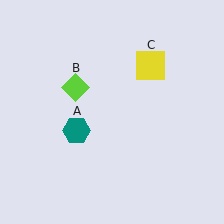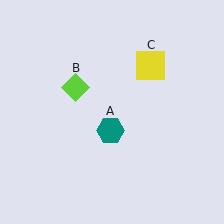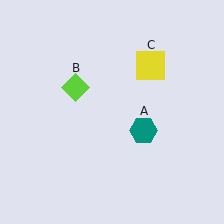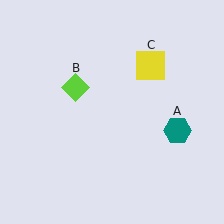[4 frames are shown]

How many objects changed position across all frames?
1 object changed position: teal hexagon (object A).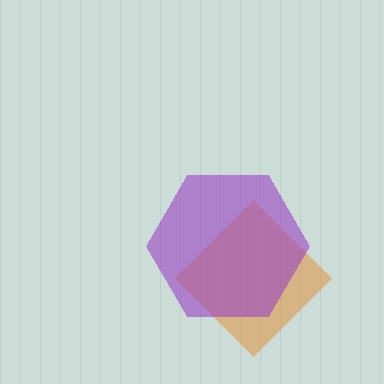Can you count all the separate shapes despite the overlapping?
Yes, there are 2 separate shapes.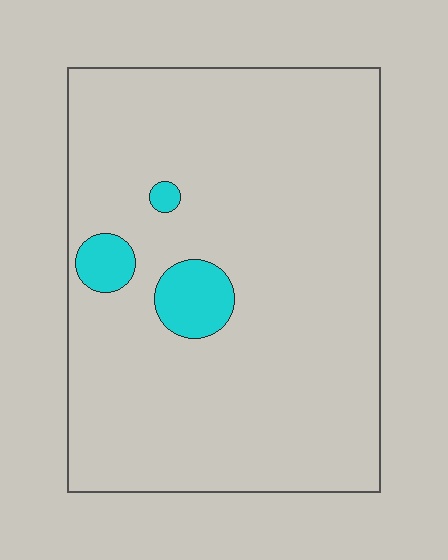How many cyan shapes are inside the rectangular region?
3.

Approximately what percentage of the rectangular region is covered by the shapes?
Approximately 5%.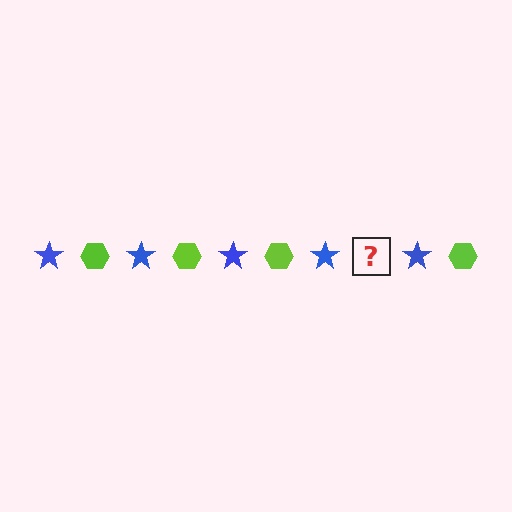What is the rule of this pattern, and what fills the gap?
The rule is that the pattern alternates between blue star and lime hexagon. The gap should be filled with a lime hexagon.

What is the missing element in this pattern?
The missing element is a lime hexagon.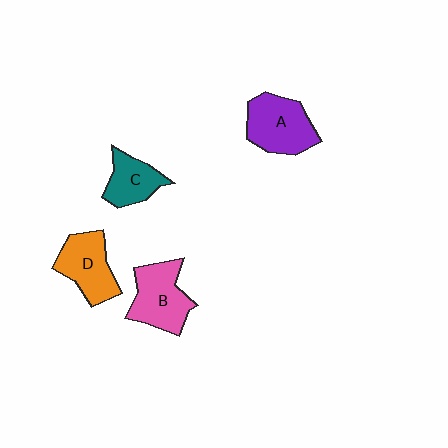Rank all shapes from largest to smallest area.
From largest to smallest: A (purple), B (pink), D (orange), C (teal).